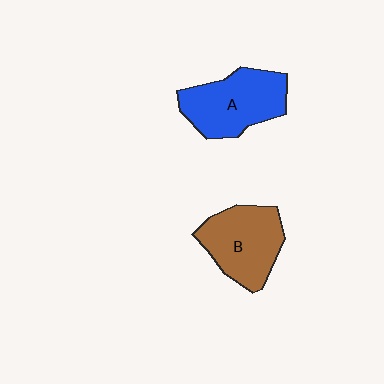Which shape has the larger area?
Shape A (blue).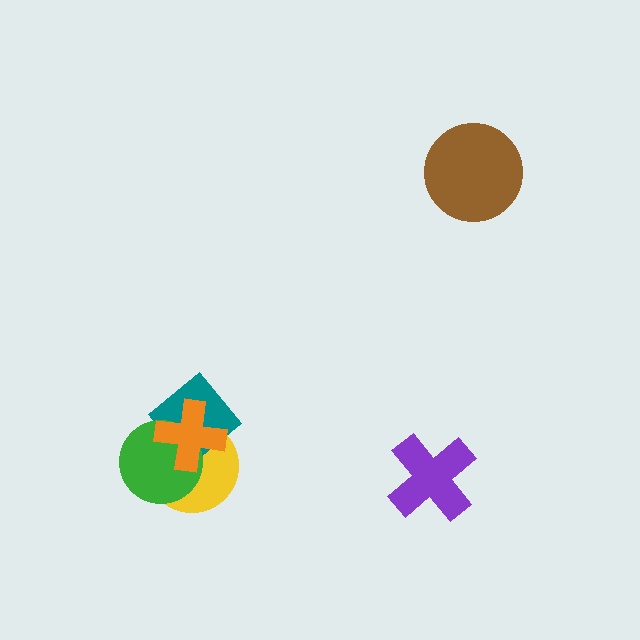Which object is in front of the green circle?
The orange cross is in front of the green circle.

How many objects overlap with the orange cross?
3 objects overlap with the orange cross.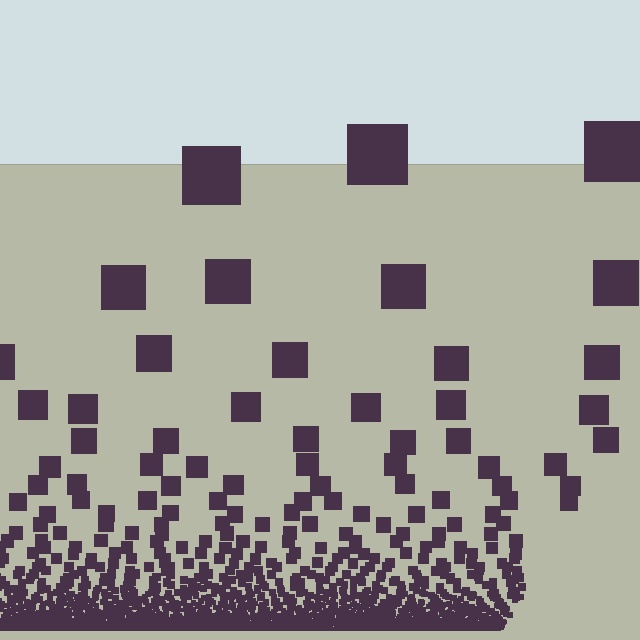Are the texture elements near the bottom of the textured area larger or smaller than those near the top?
Smaller. The gradient is inverted — elements near the bottom are smaller and denser.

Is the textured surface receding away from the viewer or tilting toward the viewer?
The surface appears to tilt toward the viewer. Texture elements get larger and sparser toward the top.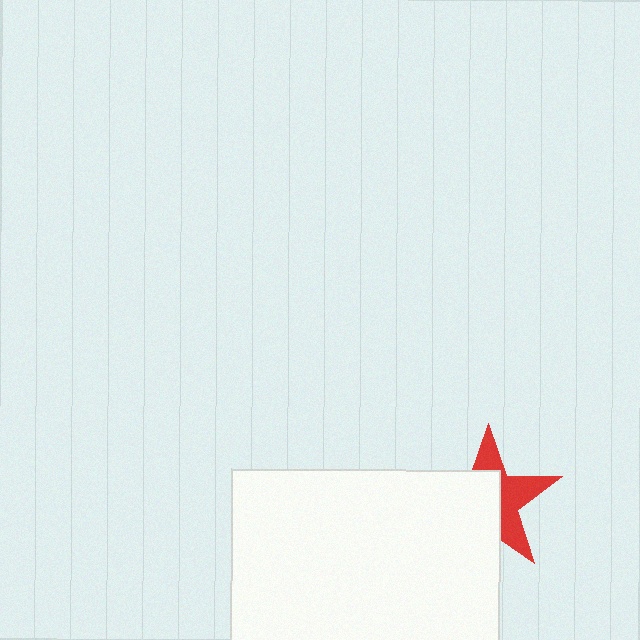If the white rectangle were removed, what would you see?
You would see the complete red star.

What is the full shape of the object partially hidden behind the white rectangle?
The partially hidden object is a red star.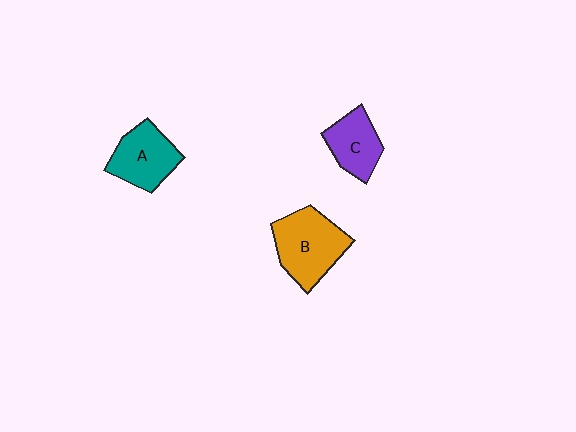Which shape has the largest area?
Shape B (orange).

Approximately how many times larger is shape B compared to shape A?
Approximately 1.2 times.